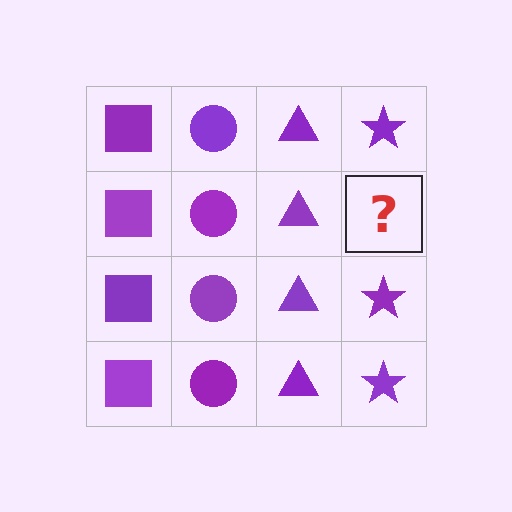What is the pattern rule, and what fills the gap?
The rule is that each column has a consistent shape. The gap should be filled with a purple star.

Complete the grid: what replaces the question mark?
The question mark should be replaced with a purple star.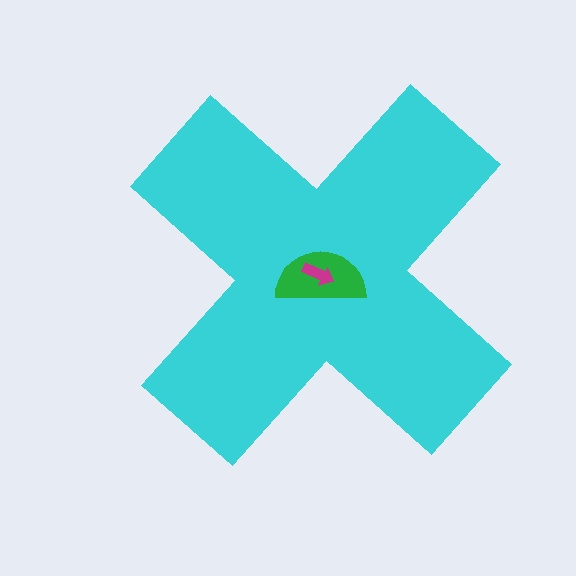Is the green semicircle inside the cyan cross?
Yes.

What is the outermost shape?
The cyan cross.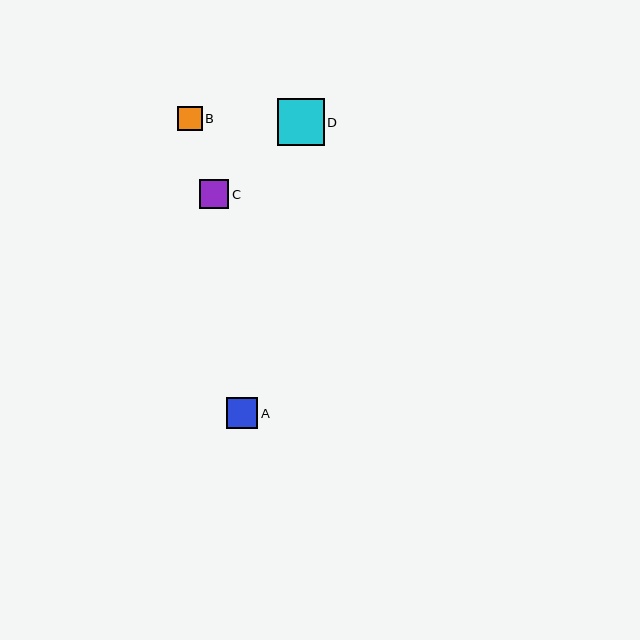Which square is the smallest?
Square B is the smallest with a size of approximately 24 pixels.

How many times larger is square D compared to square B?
Square D is approximately 1.9 times the size of square B.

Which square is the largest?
Square D is the largest with a size of approximately 47 pixels.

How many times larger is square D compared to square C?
Square D is approximately 1.6 times the size of square C.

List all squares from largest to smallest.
From largest to smallest: D, A, C, B.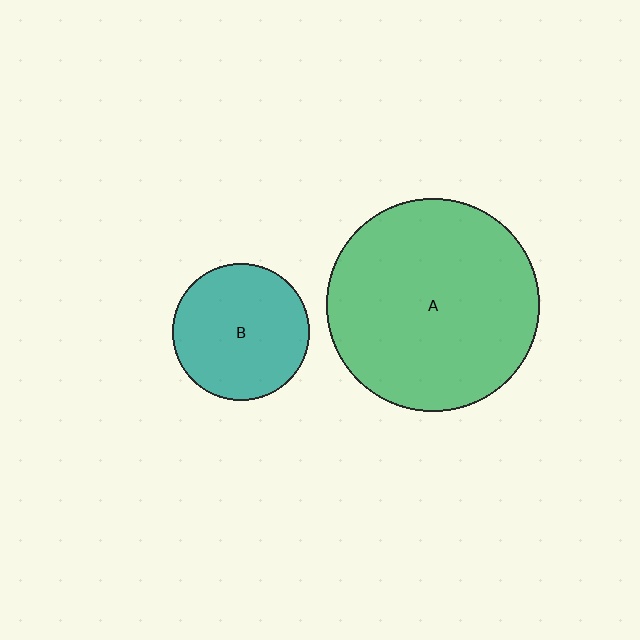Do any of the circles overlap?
No, none of the circles overlap.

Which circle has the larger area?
Circle A (green).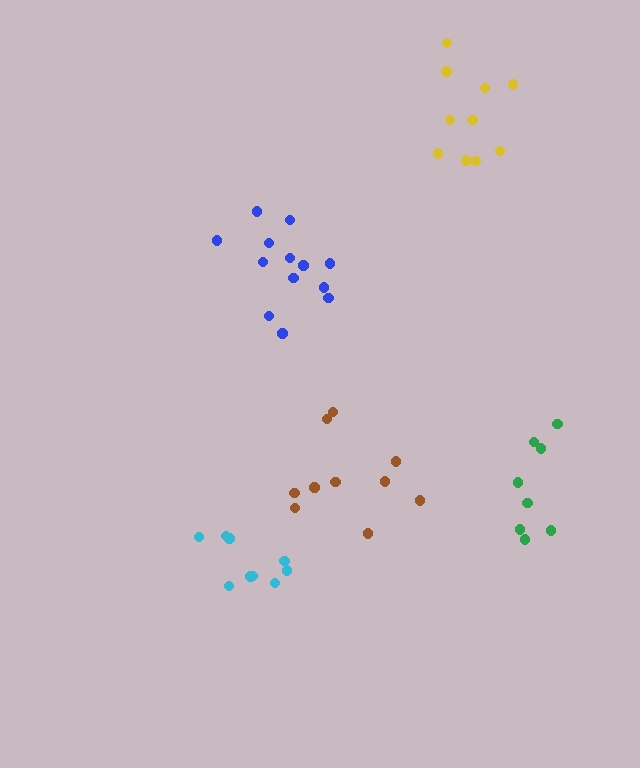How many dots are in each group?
Group 1: 10 dots, Group 2: 10 dots, Group 3: 8 dots, Group 4: 13 dots, Group 5: 9 dots (50 total).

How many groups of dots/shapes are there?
There are 5 groups.